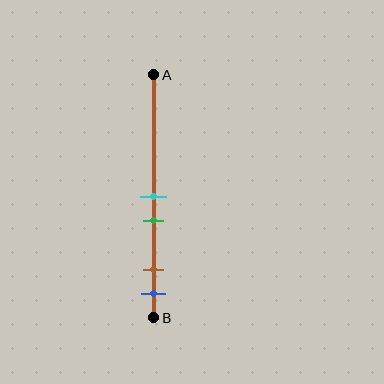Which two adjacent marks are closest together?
The cyan and green marks are the closest adjacent pair.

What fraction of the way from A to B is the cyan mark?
The cyan mark is approximately 50% (0.5) of the way from A to B.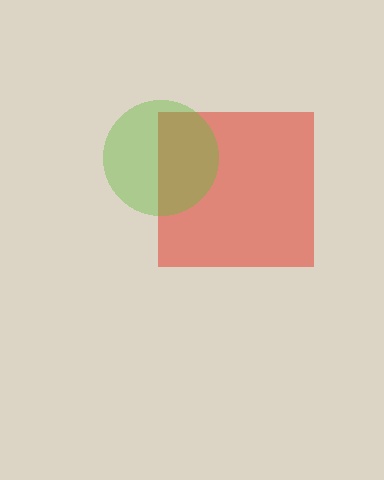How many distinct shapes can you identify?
There are 2 distinct shapes: a red square, a lime circle.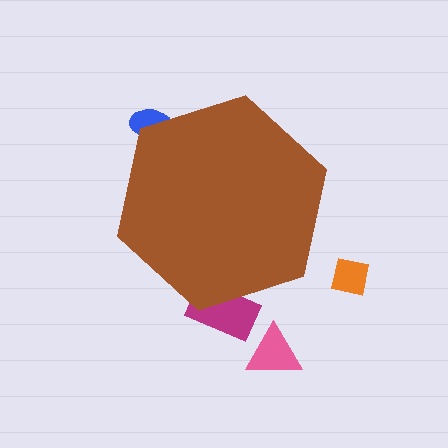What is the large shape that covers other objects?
A brown hexagon.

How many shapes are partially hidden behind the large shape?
2 shapes are partially hidden.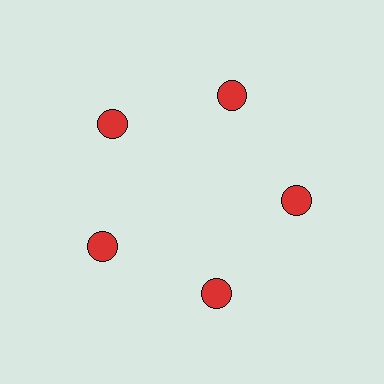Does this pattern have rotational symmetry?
Yes, this pattern has 5-fold rotational symmetry. It looks the same after rotating 72 degrees around the center.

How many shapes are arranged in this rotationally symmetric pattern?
There are 5 shapes, arranged in 5 groups of 1.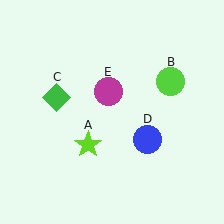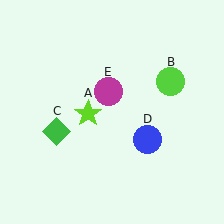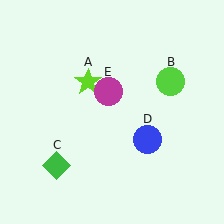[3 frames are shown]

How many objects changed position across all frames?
2 objects changed position: lime star (object A), green diamond (object C).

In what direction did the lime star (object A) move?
The lime star (object A) moved up.